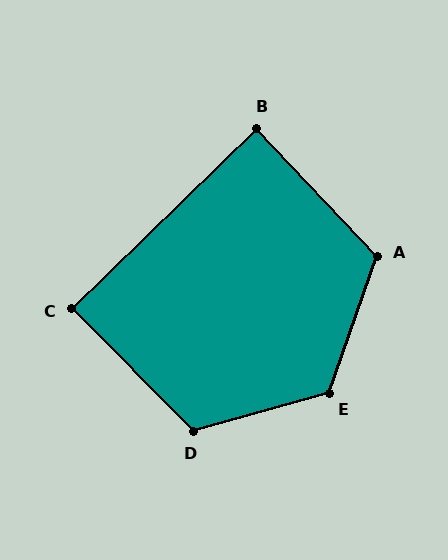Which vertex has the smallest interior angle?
B, at approximately 89 degrees.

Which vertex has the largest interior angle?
E, at approximately 125 degrees.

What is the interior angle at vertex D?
Approximately 119 degrees (obtuse).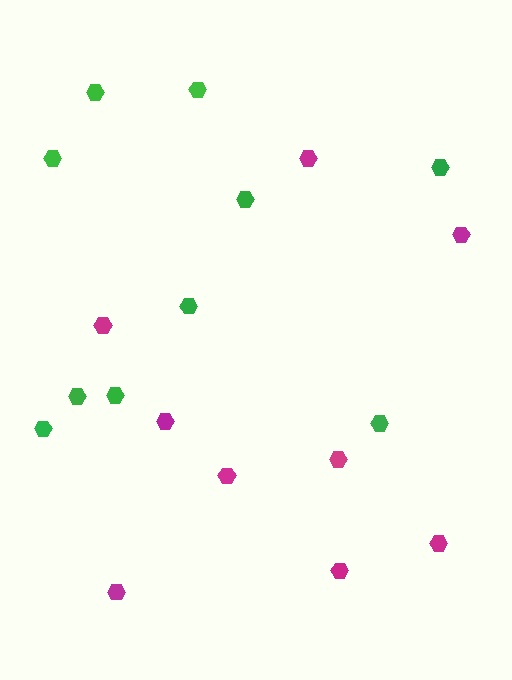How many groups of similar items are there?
There are 2 groups: one group of green hexagons (10) and one group of magenta hexagons (9).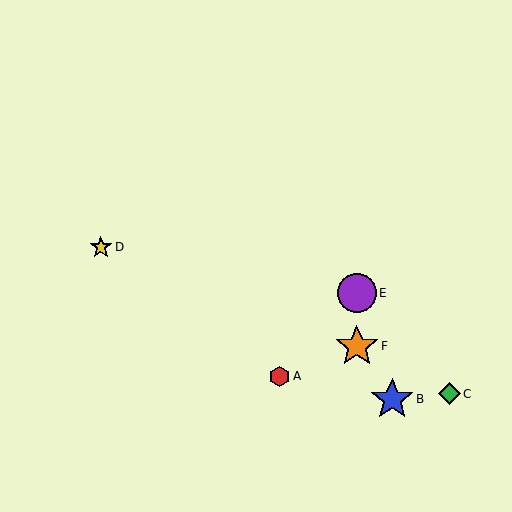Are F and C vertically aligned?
No, F is at x≈357 and C is at x≈449.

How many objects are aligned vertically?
2 objects (E, F) are aligned vertically.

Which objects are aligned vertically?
Objects E, F are aligned vertically.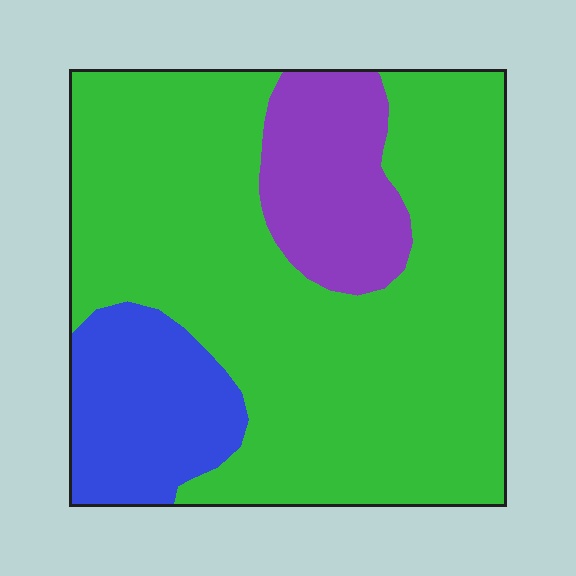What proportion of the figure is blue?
Blue takes up about one sixth (1/6) of the figure.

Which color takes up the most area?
Green, at roughly 70%.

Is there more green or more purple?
Green.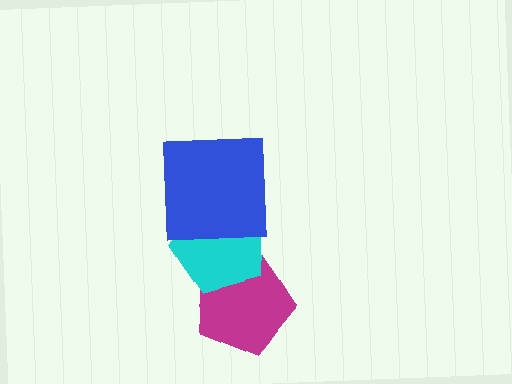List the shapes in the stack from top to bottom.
From top to bottom: the blue square, the cyan pentagon, the magenta pentagon.